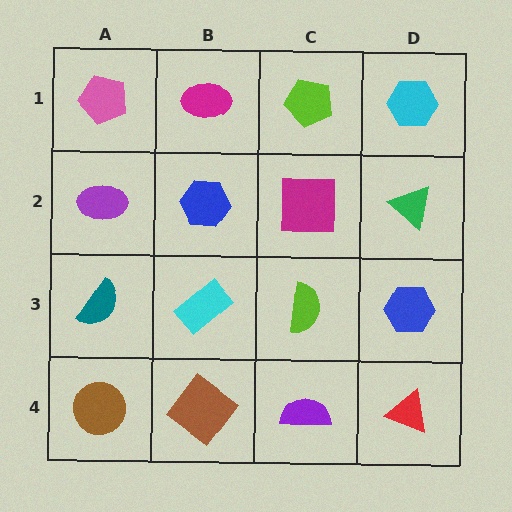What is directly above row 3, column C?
A magenta square.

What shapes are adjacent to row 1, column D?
A green triangle (row 2, column D), a lime pentagon (row 1, column C).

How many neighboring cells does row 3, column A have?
3.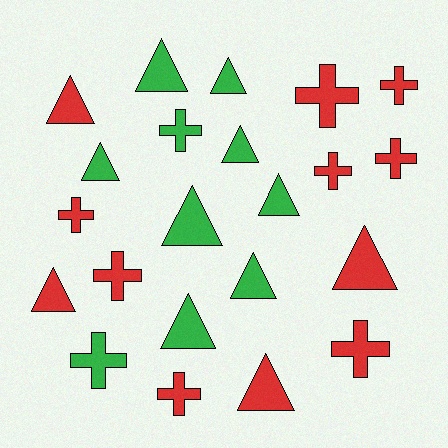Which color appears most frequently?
Red, with 12 objects.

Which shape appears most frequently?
Triangle, with 12 objects.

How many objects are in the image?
There are 22 objects.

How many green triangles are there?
There are 8 green triangles.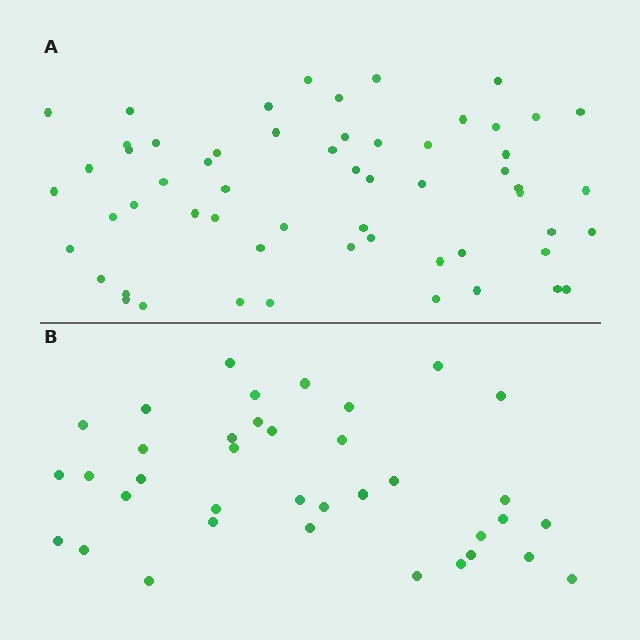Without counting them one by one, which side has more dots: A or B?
Region A (the top region) has more dots.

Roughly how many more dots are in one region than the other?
Region A has approximately 20 more dots than region B.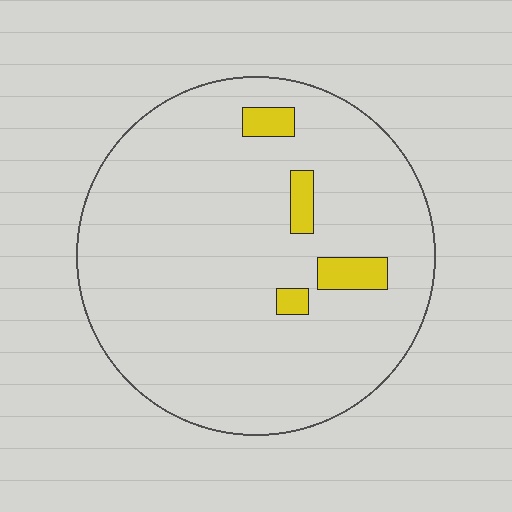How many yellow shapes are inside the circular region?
4.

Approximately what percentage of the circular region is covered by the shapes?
Approximately 5%.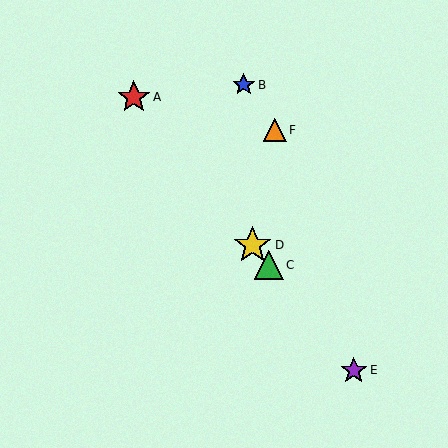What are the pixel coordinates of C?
Object C is at (269, 265).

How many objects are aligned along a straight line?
4 objects (A, C, D, E) are aligned along a straight line.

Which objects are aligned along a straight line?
Objects A, C, D, E are aligned along a straight line.